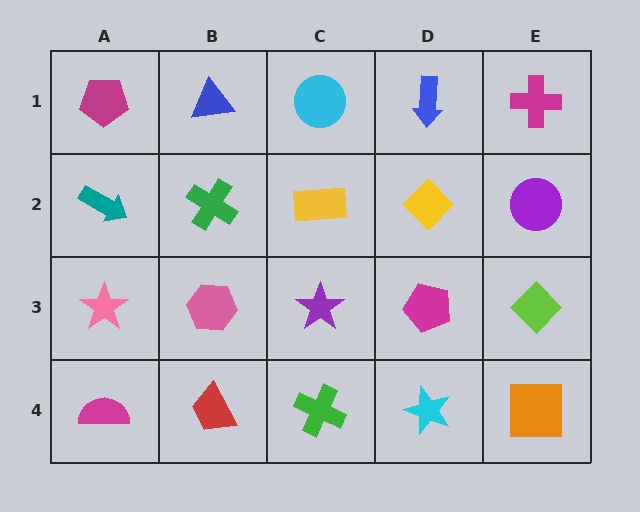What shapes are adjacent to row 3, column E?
A purple circle (row 2, column E), an orange square (row 4, column E), a magenta pentagon (row 3, column D).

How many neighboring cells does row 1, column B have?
3.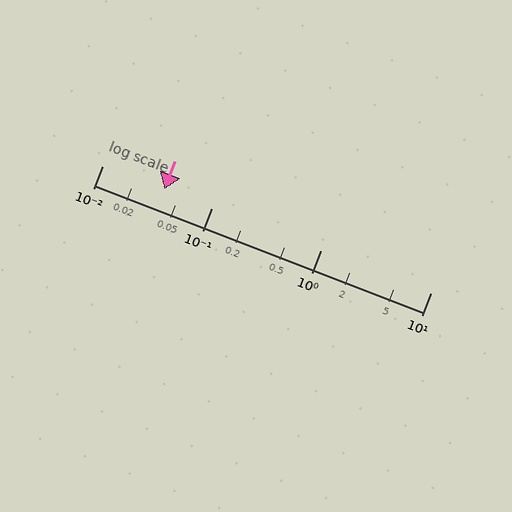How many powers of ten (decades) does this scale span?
The scale spans 3 decades, from 0.01 to 10.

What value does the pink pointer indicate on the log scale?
The pointer indicates approximately 0.037.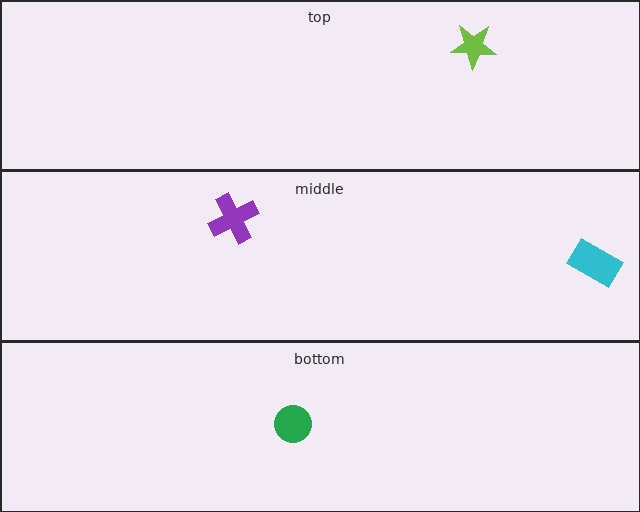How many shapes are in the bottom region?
1.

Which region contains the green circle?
The bottom region.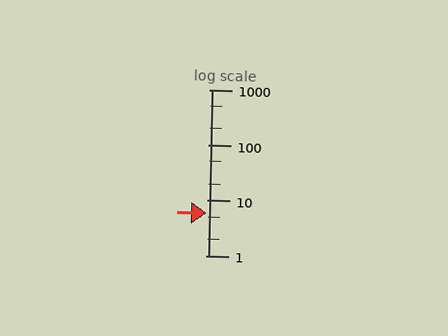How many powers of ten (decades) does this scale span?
The scale spans 3 decades, from 1 to 1000.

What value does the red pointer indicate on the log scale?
The pointer indicates approximately 5.9.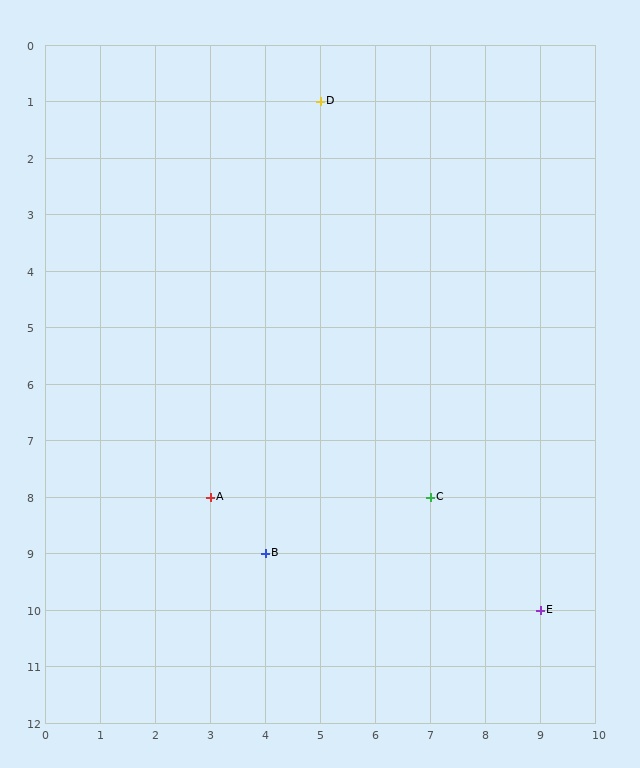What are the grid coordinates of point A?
Point A is at grid coordinates (3, 8).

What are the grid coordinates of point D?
Point D is at grid coordinates (5, 1).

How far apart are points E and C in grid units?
Points E and C are 2 columns and 2 rows apart (about 2.8 grid units diagonally).